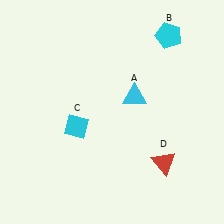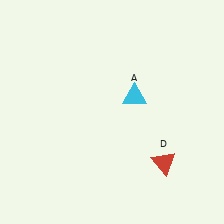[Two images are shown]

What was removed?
The cyan diamond (C), the cyan pentagon (B) were removed in Image 2.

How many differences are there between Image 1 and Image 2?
There are 2 differences between the two images.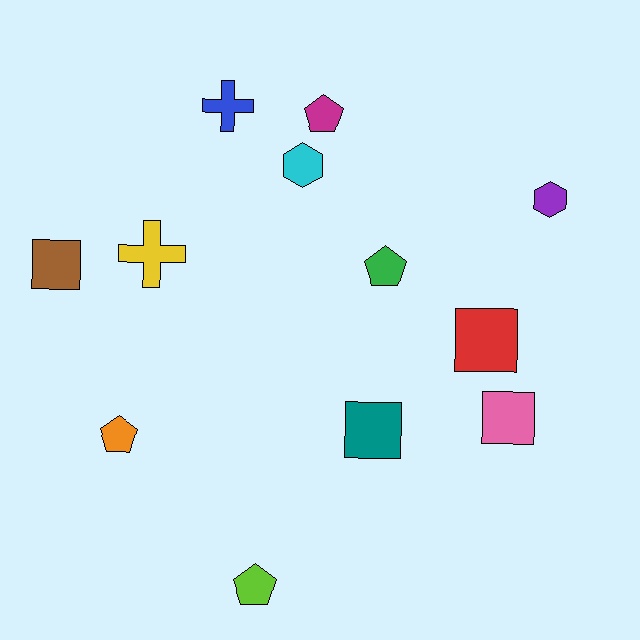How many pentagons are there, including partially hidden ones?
There are 4 pentagons.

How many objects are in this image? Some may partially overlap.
There are 12 objects.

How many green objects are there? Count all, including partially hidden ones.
There is 1 green object.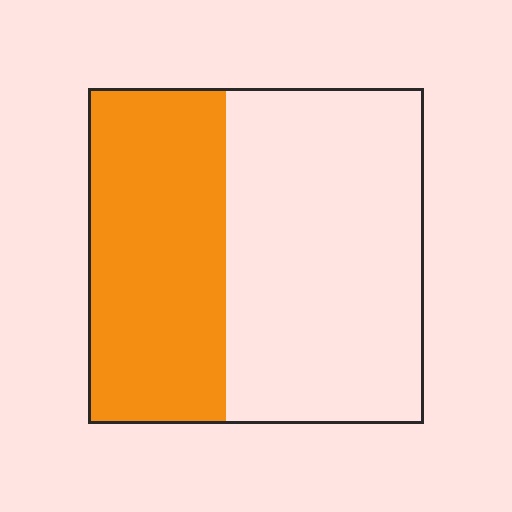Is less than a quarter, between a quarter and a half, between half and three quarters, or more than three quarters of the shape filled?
Between a quarter and a half.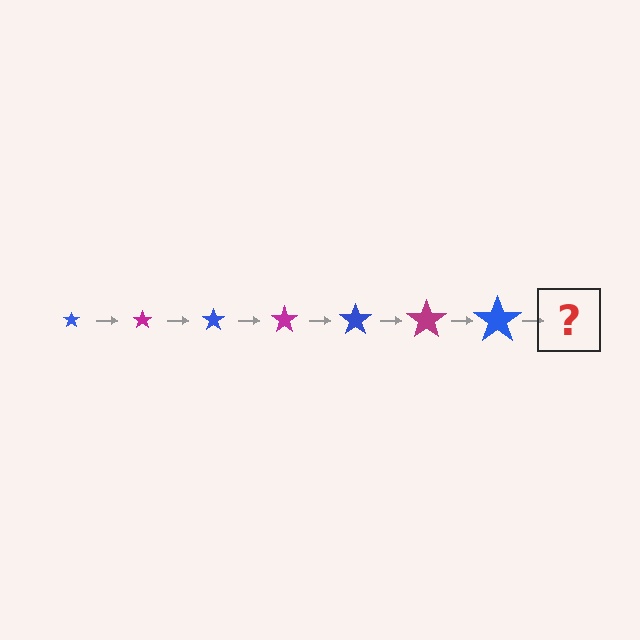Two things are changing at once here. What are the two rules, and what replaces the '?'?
The two rules are that the star grows larger each step and the color cycles through blue and magenta. The '?' should be a magenta star, larger than the previous one.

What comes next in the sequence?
The next element should be a magenta star, larger than the previous one.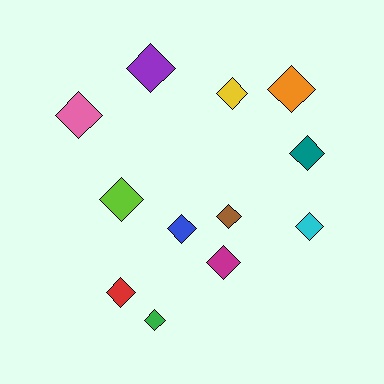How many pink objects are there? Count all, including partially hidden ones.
There is 1 pink object.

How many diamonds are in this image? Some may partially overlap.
There are 12 diamonds.